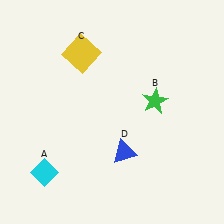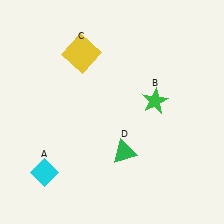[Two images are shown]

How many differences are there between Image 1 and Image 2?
There is 1 difference between the two images.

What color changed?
The triangle (D) changed from blue in Image 1 to green in Image 2.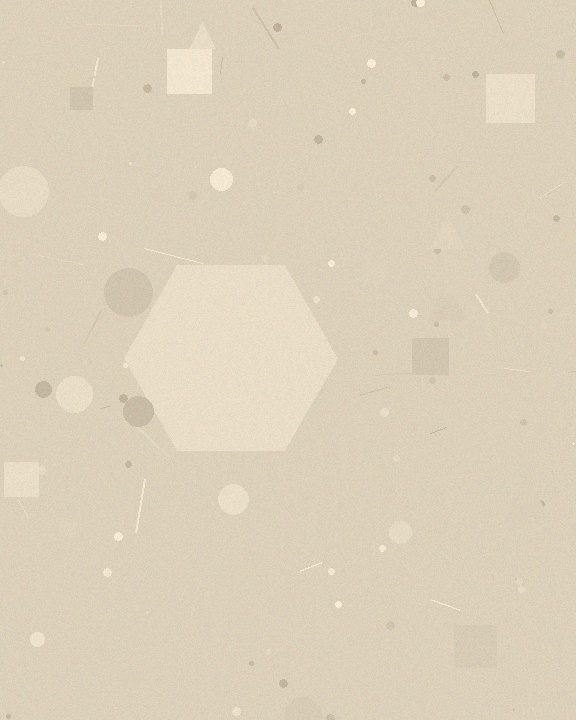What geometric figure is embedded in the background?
A hexagon is embedded in the background.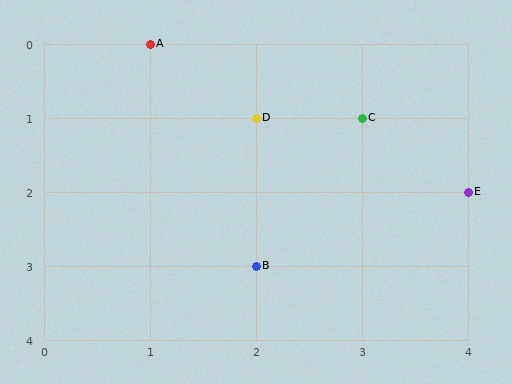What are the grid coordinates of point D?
Point D is at grid coordinates (2, 1).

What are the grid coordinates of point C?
Point C is at grid coordinates (3, 1).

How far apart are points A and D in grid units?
Points A and D are 1 column and 1 row apart (about 1.4 grid units diagonally).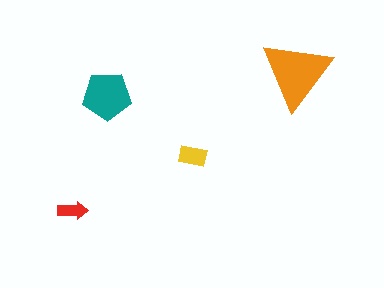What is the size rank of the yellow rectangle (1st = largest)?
3rd.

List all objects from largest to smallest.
The orange triangle, the teal pentagon, the yellow rectangle, the red arrow.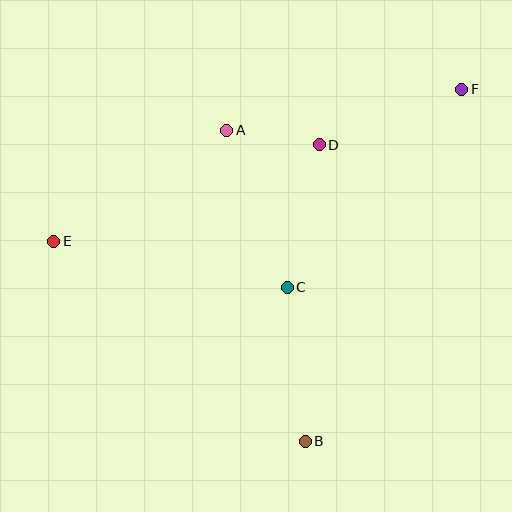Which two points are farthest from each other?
Points E and F are farthest from each other.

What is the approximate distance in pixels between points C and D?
The distance between C and D is approximately 146 pixels.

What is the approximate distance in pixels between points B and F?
The distance between B and F is approximately 385 pixels.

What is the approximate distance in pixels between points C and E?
The distance between C and E is approximately 238 pixels.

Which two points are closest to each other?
Points A and D are closest to each other.